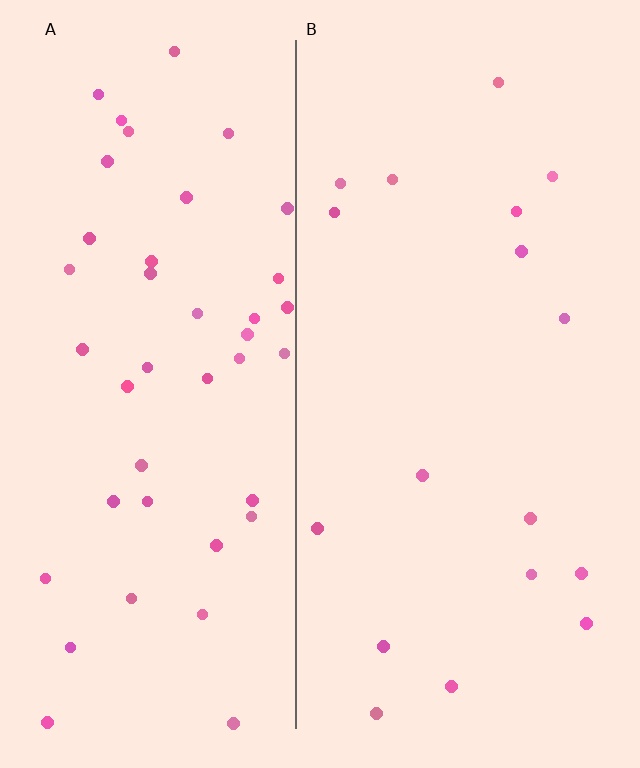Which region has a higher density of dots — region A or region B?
A (the left).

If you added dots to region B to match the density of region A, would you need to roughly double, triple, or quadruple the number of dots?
Approximately double.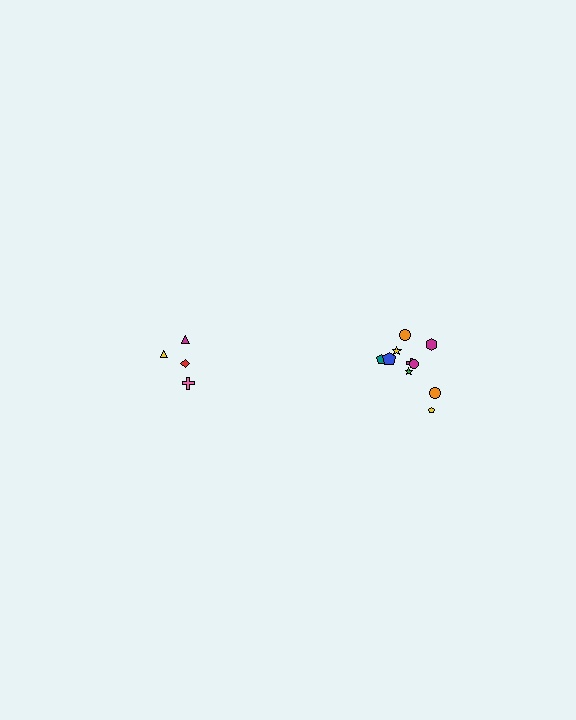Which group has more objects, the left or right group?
The right group.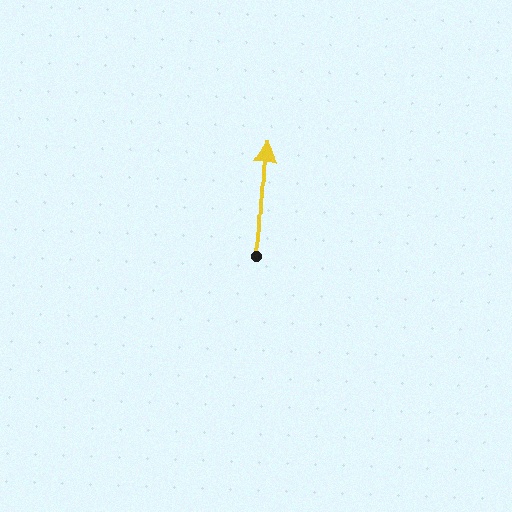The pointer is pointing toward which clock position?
Roughly 12 o'clock.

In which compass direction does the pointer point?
North.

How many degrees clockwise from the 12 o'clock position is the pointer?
Approximately 4 degrees.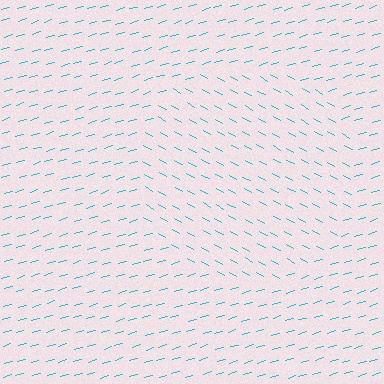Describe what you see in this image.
The image is filled with small cyan line segments. A circle region in the image has lines oriented differently from the surrounding lines, creating a visible texture boundary.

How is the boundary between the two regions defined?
The boundary is defined purely by a change in line orientation (approximately 45 degrees difference). All lines are the same color and thickness.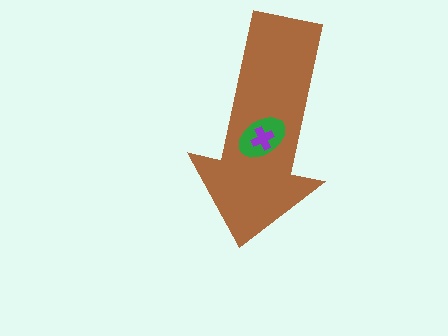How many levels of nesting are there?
3.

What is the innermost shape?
The purple cross.